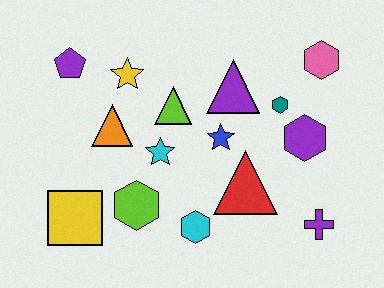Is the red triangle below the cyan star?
Yes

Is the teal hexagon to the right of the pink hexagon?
No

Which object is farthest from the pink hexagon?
The yellow square is farthest from the pink hexagon.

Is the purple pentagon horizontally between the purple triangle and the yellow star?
No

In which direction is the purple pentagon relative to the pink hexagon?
The purple pentagon is to the left of the pink hexagon.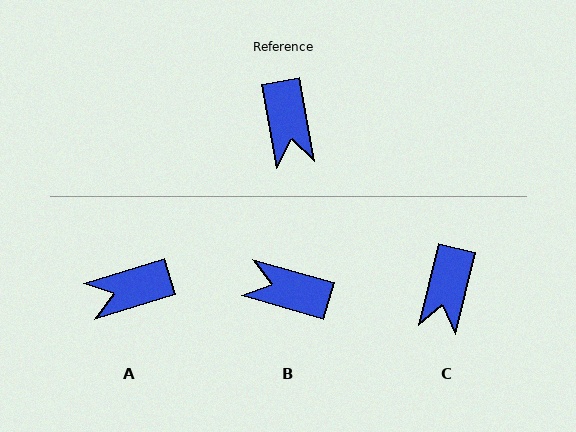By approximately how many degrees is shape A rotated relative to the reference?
Approximately 83 degrees clockwise.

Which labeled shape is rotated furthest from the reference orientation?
B, about 116 degrees away.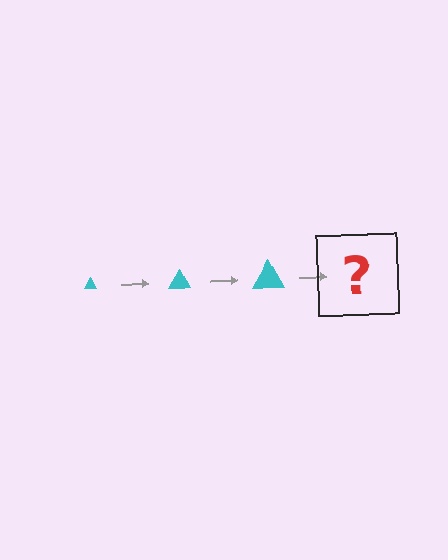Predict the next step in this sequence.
The next step is a cyan triangle, larger than the previous one.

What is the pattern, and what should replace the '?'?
The pattern is that the triangle gets progressively larger each step. The '?' should be a cyan triangle, larger than the previous one.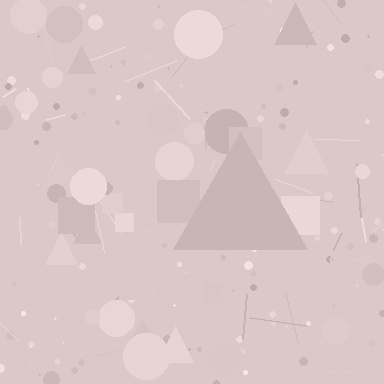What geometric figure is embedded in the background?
A triangle is embedded in the background.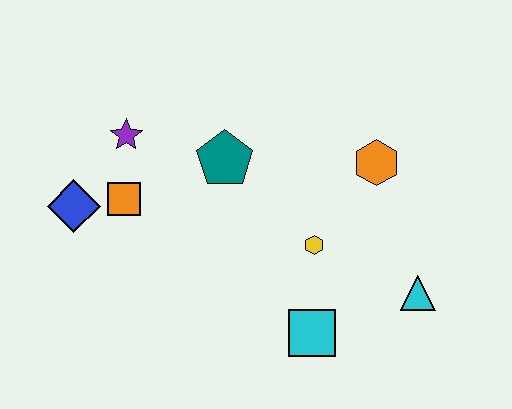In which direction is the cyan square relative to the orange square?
The cyan square is to the right of the orange square.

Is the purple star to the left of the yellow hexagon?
Yes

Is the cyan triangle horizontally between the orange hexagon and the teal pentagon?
No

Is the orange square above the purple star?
No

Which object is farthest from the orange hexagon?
The blue diamond is farthest from the orange hexagon.